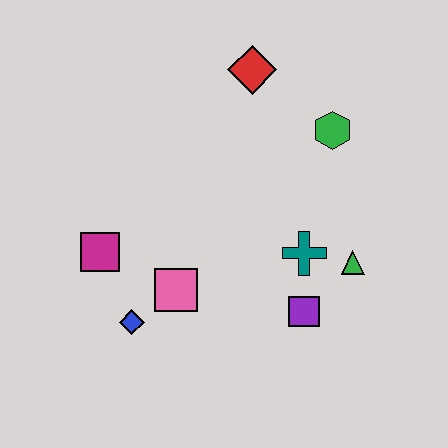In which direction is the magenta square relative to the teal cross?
The magenta square is to the left of the teal cross.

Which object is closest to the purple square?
The teal cross is closest to the purple square.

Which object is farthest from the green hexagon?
The blue diamond is farthest from the green hexagon.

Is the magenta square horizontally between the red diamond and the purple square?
No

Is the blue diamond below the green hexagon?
Yes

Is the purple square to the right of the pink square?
Yes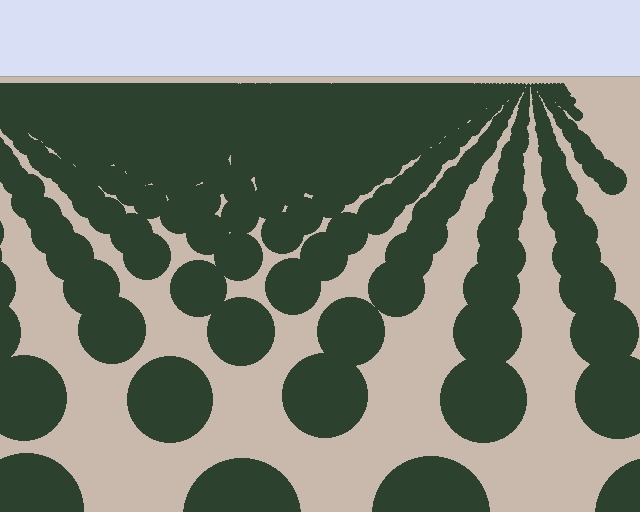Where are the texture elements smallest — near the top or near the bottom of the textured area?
Near the top.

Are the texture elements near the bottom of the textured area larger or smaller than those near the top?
Larger. Near the bottom, elements are closer to the viewer and appear at a bigger on-screen size.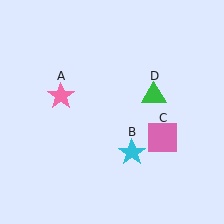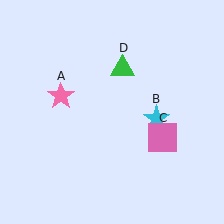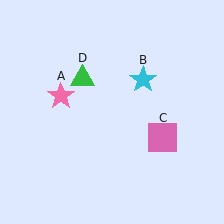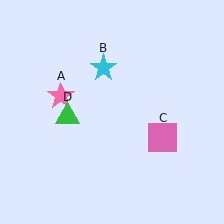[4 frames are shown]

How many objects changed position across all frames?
2 objects changed position: cyan star (object B), green triangle (object D).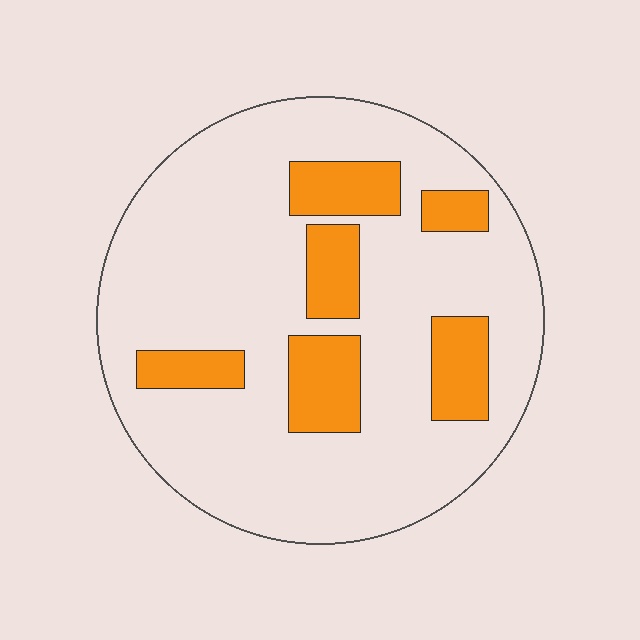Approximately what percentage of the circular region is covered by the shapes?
Approximately 20%.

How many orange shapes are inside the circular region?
6.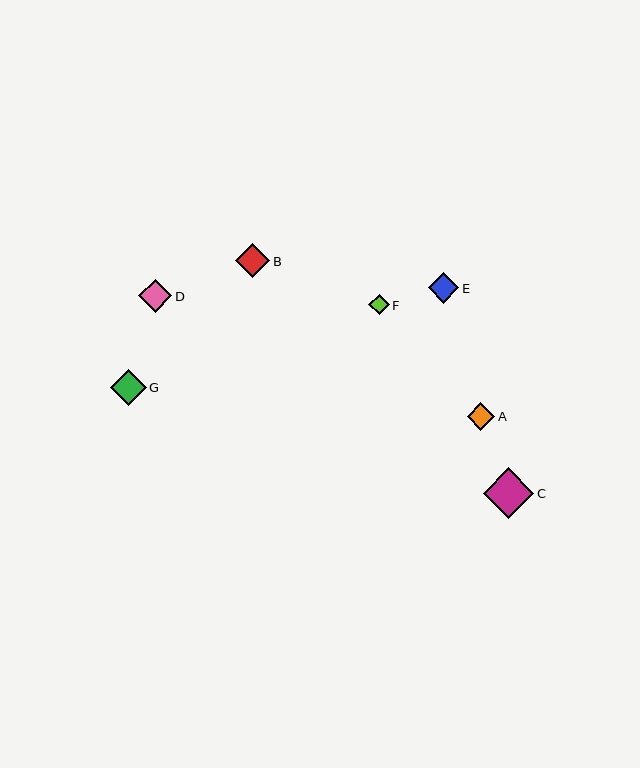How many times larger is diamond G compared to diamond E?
Diamond G is approximately 1.2 times the size of diamond E.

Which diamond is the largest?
Diamond C is the largest with a size of approximately 51 pixels.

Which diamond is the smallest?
Diamond F is the smallest with a size of approximately 21 pixels.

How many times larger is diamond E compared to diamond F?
Diamond E is approximately 1.5 times the size of diamond F.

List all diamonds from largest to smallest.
From largest to smallest: C, G, B, D, E, A, F.